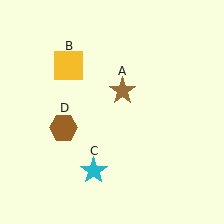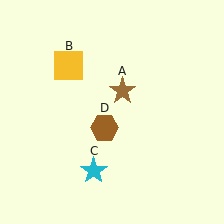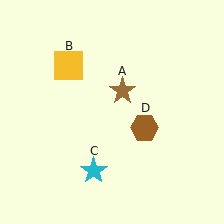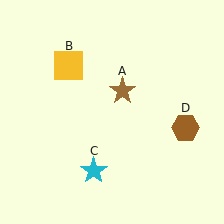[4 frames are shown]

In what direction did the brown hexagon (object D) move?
The brown hexagon (object D) moved right.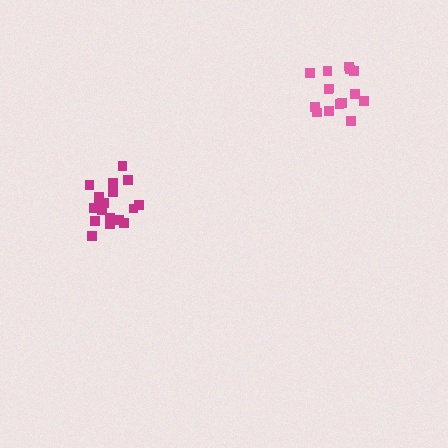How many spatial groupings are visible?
There are 2 spatial groupings.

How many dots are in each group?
Group 1: 20 dots, Group 2: 15 dots (35 total).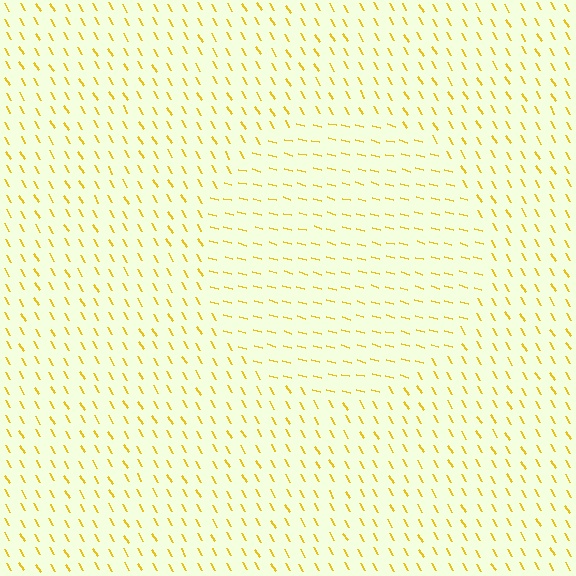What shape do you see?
I see a circle.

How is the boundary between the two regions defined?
The boundary is defined purely by a change in line orientation (approximately 45 degrees difference). All lines are the same color and thickness.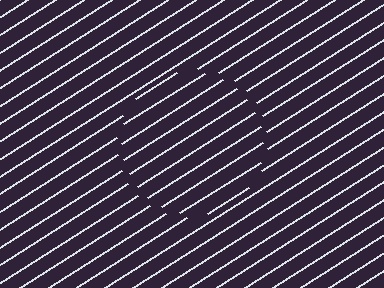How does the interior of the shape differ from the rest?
The interior of the shape contains the same grating, shifted by half a period — the contour is defined by the phase discontinuity where line-ends from the inner and outer gratings abut.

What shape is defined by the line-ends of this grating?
An illusory circle. The interior of the shape contains the same grating, shifted by half a period — the contour is defined by the phase discontinuity where line-ends from the inner and outer gratings abut.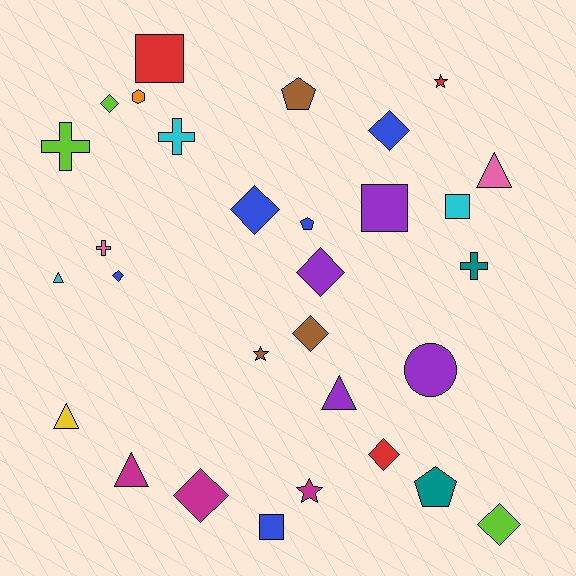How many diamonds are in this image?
There are 9 diamonds.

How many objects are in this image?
There are 30 objects.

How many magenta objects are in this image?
There are 3 magenta objects.